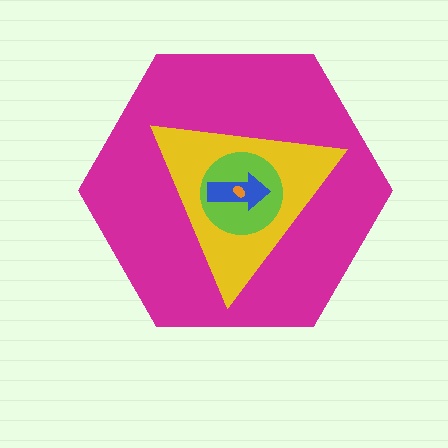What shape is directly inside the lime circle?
The blue arrow.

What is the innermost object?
The orange ellipse.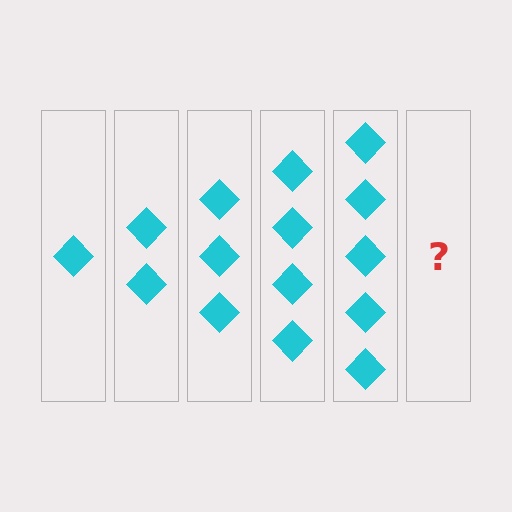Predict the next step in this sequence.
The next step is 6 diamonds.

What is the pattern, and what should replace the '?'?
The pattern is that each step adds one more diamond. The '?' should be 6 diamonds.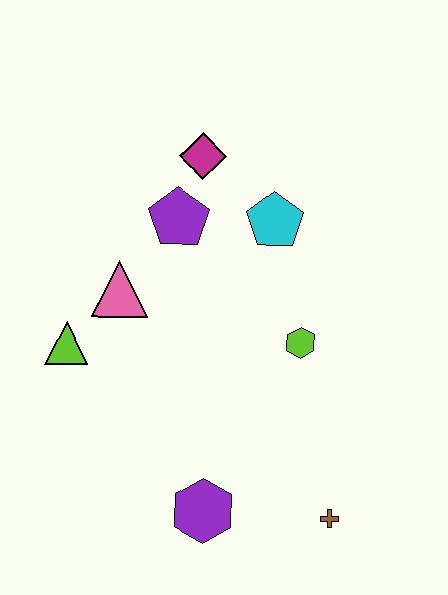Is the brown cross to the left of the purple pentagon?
No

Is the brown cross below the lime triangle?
Yes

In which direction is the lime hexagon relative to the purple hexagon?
The lime hexagon is above the purple hexagon.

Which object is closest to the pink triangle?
The lime triangle is closest to the pink triangle.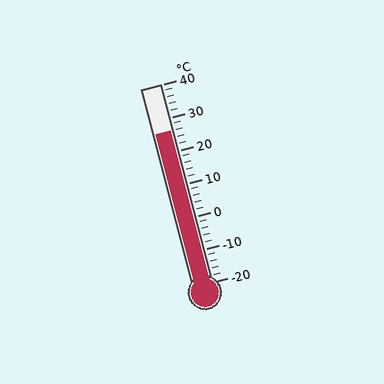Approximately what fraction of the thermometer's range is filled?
The thermometer is filled to approximately 75% of its range.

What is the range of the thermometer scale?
The thermometer scale ranges from -20°C to 40°C.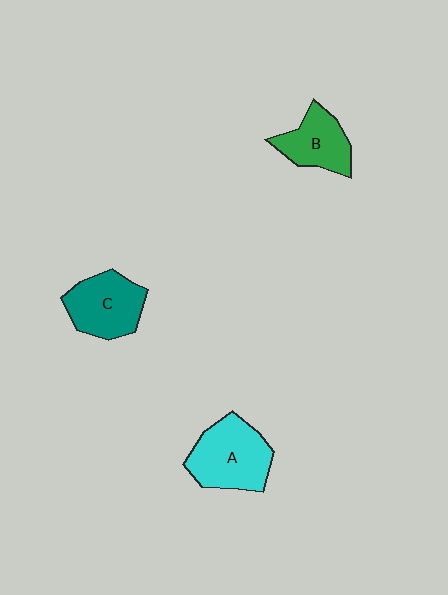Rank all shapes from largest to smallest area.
From largest to smallest: A (cyan), C (teal), B (green).